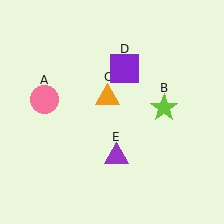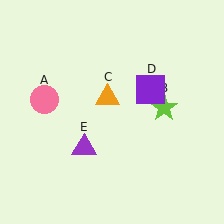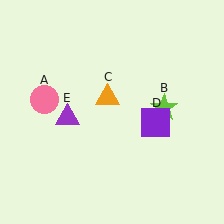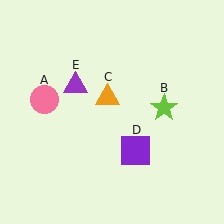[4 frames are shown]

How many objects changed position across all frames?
2 objects changed position: purple square (object D), purple triangle (object E).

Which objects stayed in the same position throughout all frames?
Pink circle (object A) and lime star (object B) and orange triangle (object C) remained stationary.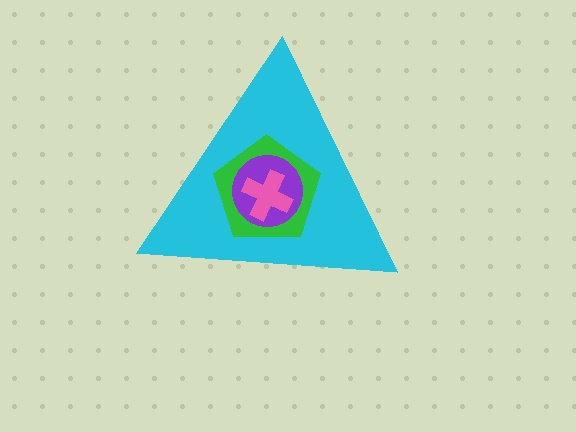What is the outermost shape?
The cyan triangle.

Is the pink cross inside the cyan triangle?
Yes.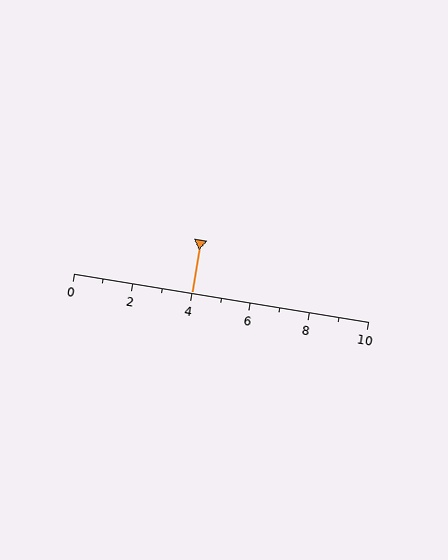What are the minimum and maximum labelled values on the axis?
The axis runs from 0 to 10.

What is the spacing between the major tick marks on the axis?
The major ticks are spaced 2 apart.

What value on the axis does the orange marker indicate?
The marker indicates approximately 4.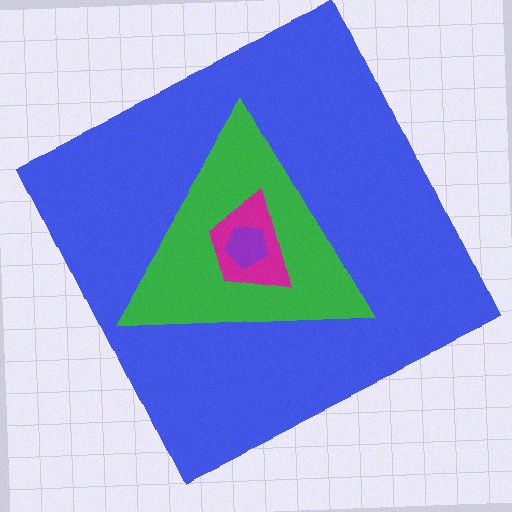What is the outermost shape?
The blue square.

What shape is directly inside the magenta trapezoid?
The purple pentagon.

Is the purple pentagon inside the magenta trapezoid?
Yes.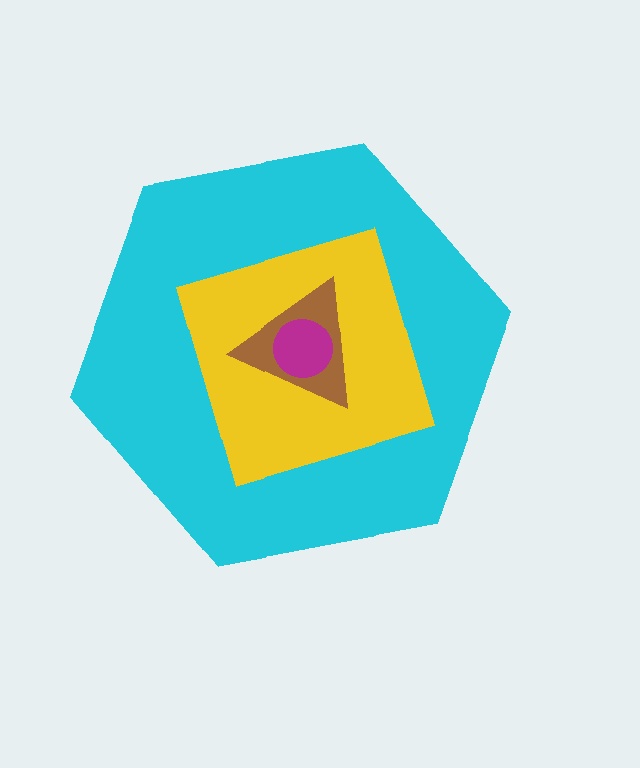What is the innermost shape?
The magenta circle.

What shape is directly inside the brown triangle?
The magenta circle.